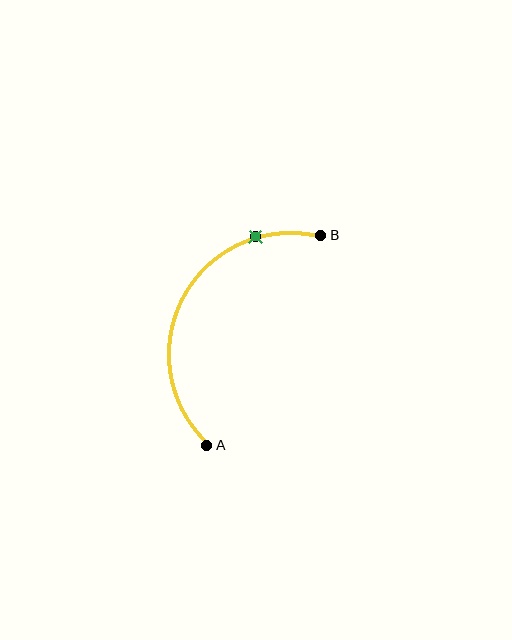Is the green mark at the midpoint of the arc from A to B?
No. The green mark lies on the arc but is closer to endpoint B. The arc midpoint would be at the point on the curve equidistant along the arc from both A and B.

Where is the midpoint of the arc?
The arc midpoint is the point on the curve farthest from the straight line joining A and B. It sits to the left of that line.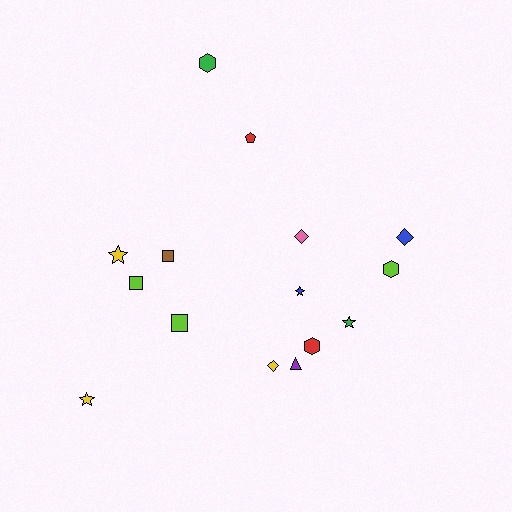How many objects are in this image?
There are 15 objects.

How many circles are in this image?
There are no circles.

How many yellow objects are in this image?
There are 3 yellow objects.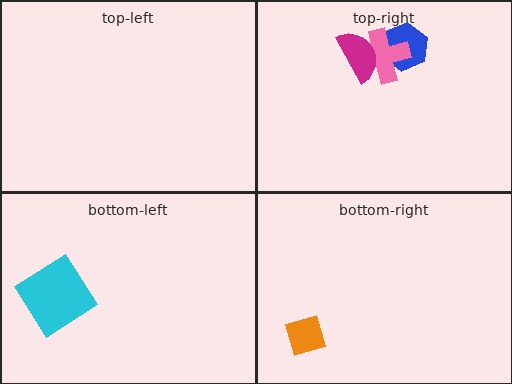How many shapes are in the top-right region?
3.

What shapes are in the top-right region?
The blue hexagon, the pink cross, the magenta semicircle.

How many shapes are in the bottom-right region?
1.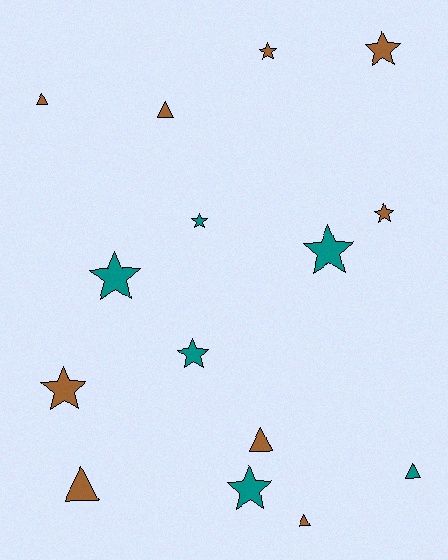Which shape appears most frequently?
Star, with 9 objects.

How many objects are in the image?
There are 15 objects.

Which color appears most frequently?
Brown, with 9 objects.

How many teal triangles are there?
There is 1 teal triangle.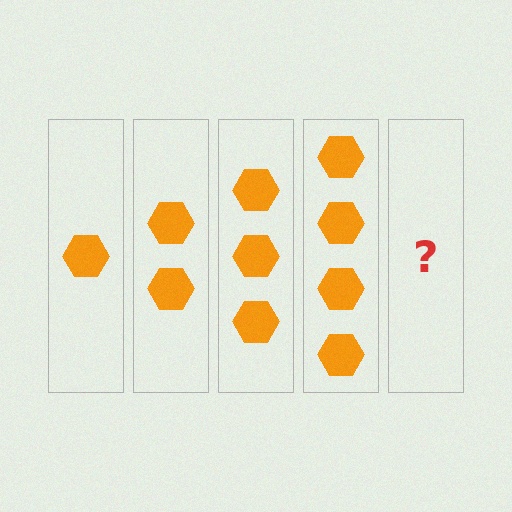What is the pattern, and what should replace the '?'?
The pattern is that each step adds one more hexagon. The '?' should be 5 hexagons.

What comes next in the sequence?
The next element should be 5 hexagons.